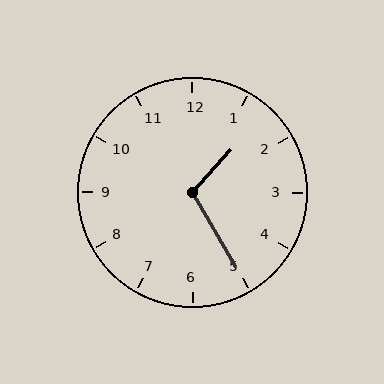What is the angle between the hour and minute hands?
Approximately 108 degrees.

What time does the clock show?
1:25.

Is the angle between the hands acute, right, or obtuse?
It is obtuse.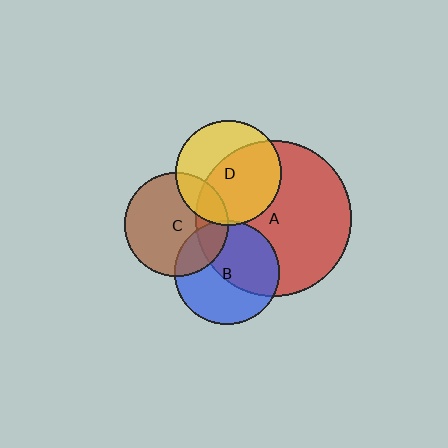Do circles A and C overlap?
Yes.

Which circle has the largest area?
Circle A (red).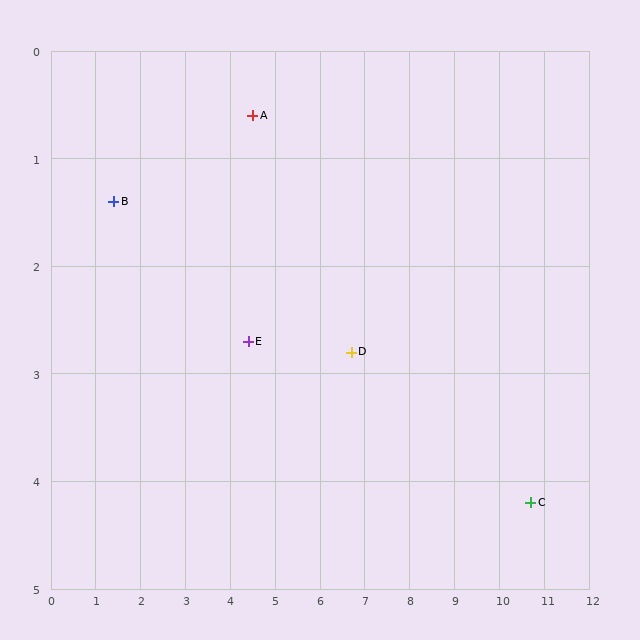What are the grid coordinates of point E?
Point E is at approximately (4.4, 2.7).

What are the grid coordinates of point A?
Point A is at approximately (4.5, 0.6).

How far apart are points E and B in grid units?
Points E and B are about 3.3 grid units apart.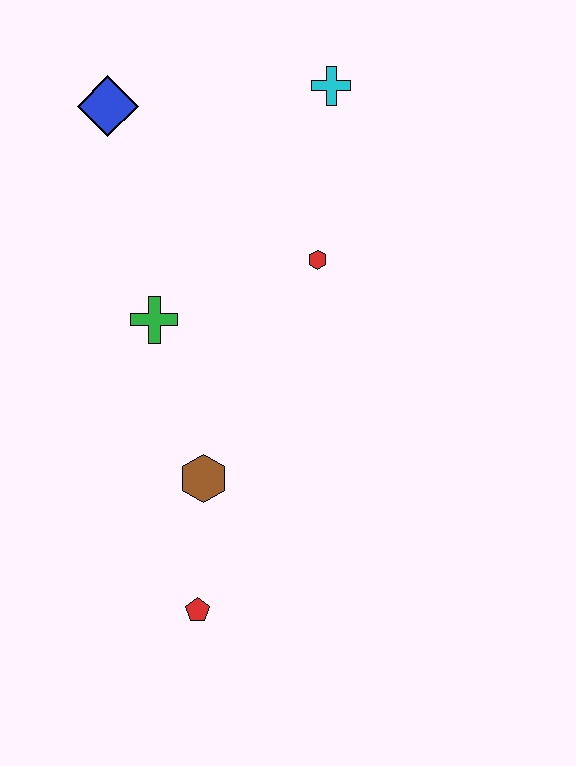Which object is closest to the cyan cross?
The red hexagon is closest to the cyan cross.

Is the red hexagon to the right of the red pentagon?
Yes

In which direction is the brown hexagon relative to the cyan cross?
The brown hexagon is below the cyan cross.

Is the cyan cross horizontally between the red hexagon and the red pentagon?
No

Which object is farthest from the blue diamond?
The red pentagon is farthest from the blue diamond.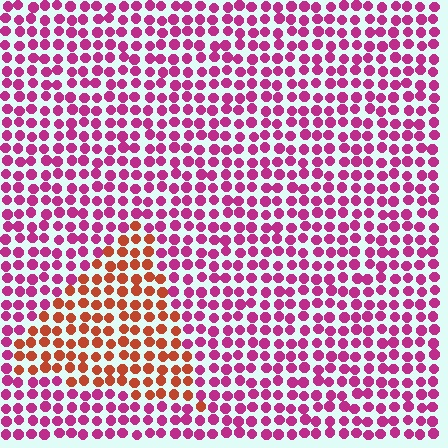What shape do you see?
I see a triangle.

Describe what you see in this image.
The image is filled with small magenta elements in a uniform arrangement. A triangle-shaped region is visible where the elements are tinted to a slightly different hue, forming a subtle color boundary.